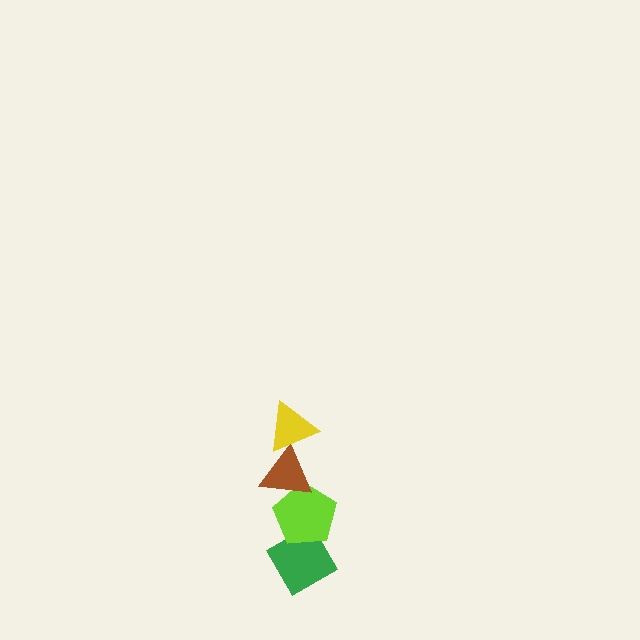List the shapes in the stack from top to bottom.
From top to bottom: the yellow triangle, the brown triangle, the lime pentagon, the green diamond.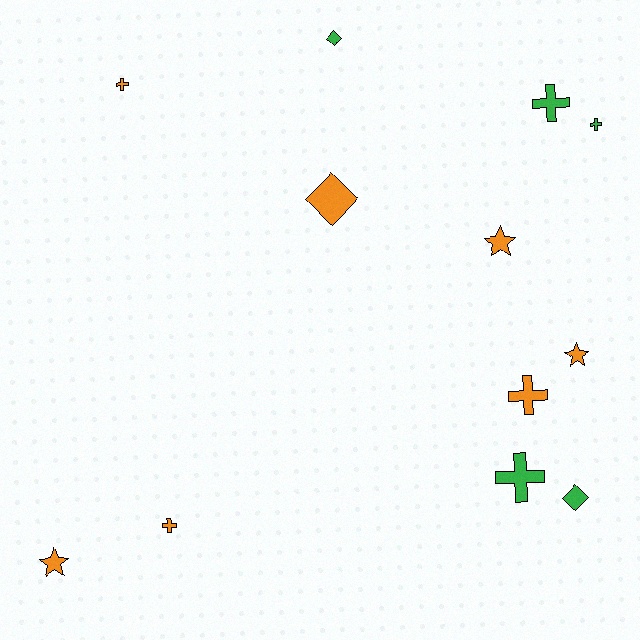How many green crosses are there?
There are 3 green crosses.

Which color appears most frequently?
Orange, with 7 objects.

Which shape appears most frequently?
Cross, with 6 objects.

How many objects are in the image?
There are 12 objects.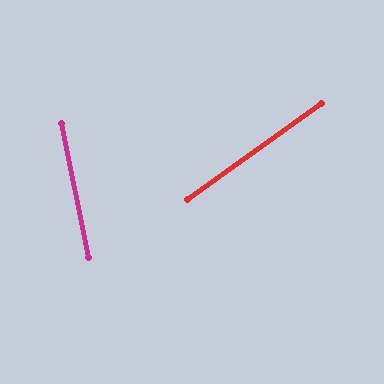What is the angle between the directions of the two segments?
Approximately 65 degrees.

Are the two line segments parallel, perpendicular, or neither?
Neither parallel nor perpendicular — they differ by about 65°.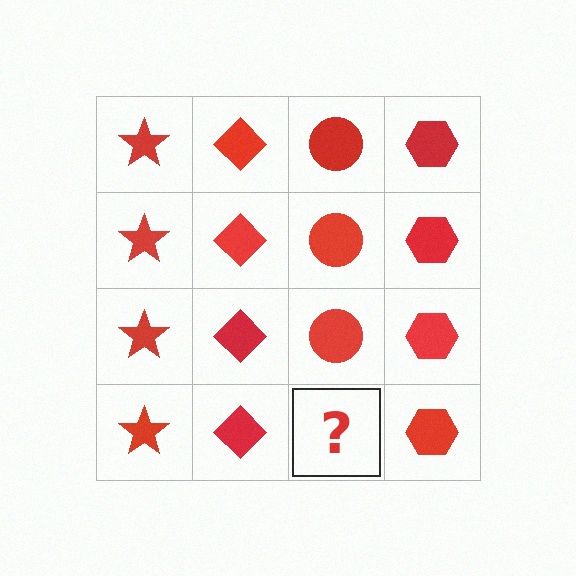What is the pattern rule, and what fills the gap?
The rule is that each column has a consistent shape. The gap should be filled with a red circle.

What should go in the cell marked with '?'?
The missing cell should contain a red circle.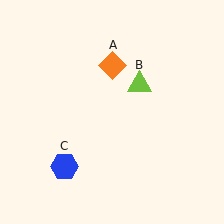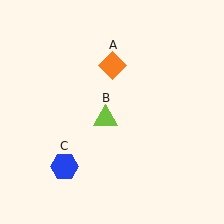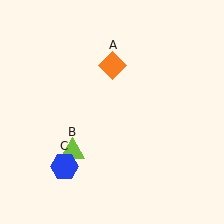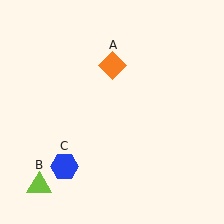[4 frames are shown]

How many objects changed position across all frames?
1 object changed position: lime triangle (object B).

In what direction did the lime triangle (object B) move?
The lime triangle (object B) moved down and to the left.